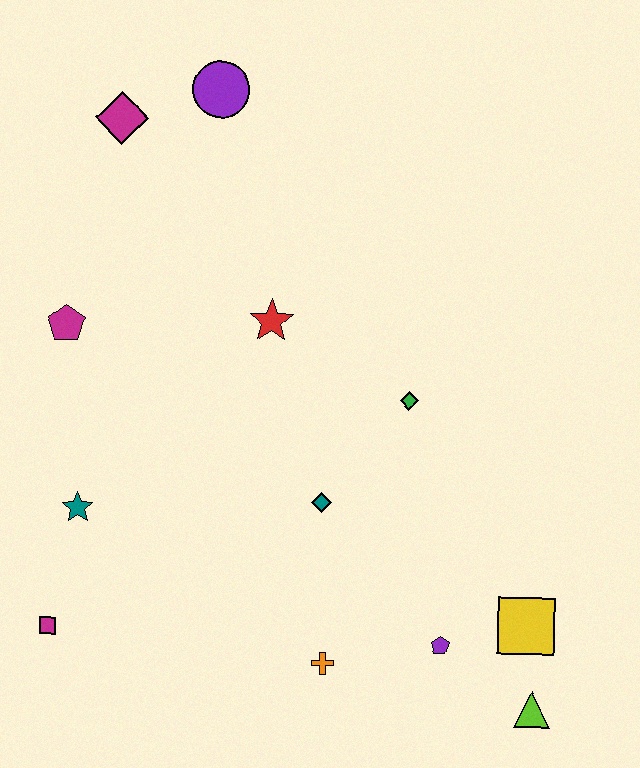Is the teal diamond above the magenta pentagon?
No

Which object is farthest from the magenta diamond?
The lime triangle is farthest from the magenta diamond.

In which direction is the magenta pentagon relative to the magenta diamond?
The magenta pentagon is below the magenta diamond.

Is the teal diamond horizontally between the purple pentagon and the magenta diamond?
Yes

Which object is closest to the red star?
The green diamond is closest to the red star.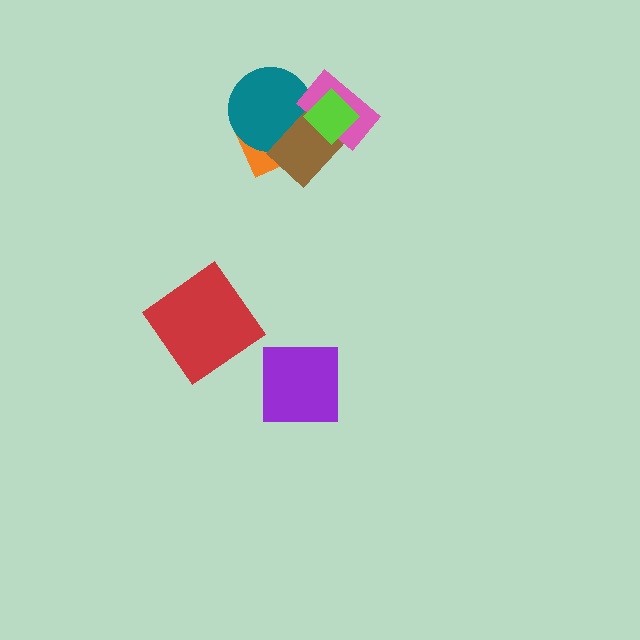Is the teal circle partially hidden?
Yes, it is partially covered by another shape.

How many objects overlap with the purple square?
0 objects overlap with the purple square.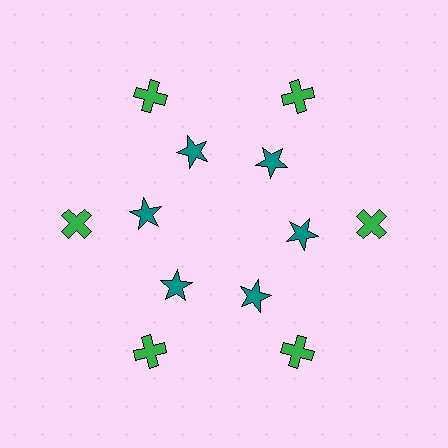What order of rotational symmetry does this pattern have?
This pattern has 6-fold rotational symmetry.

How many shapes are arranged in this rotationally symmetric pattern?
There are 12 shapes, arranged in 6 groups of 2.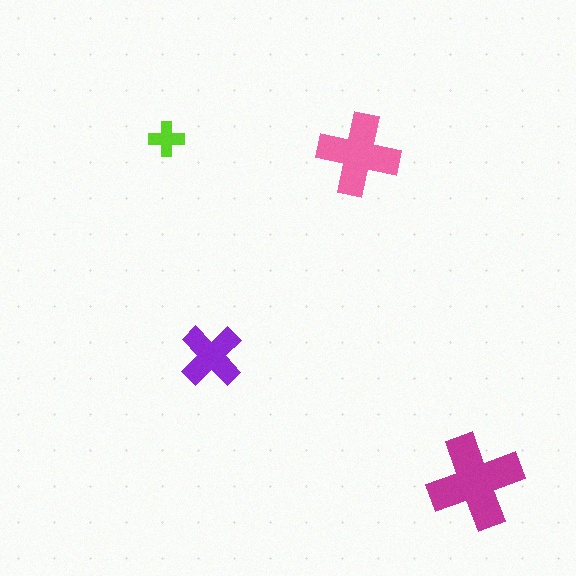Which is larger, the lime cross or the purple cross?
The purple one.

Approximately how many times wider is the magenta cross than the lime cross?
About 2.5 times wider.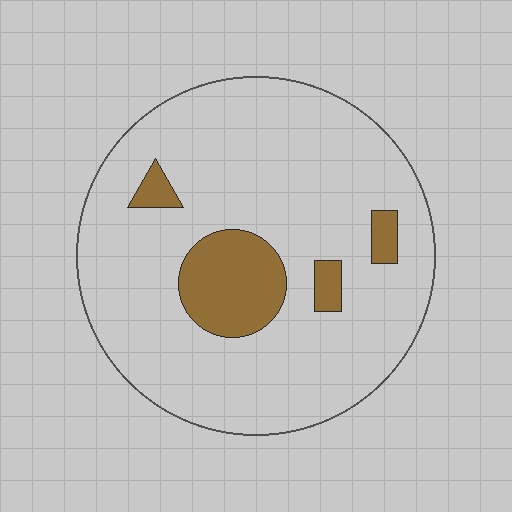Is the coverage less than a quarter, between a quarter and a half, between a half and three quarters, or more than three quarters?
Less than a quarter.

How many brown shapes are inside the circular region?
4.